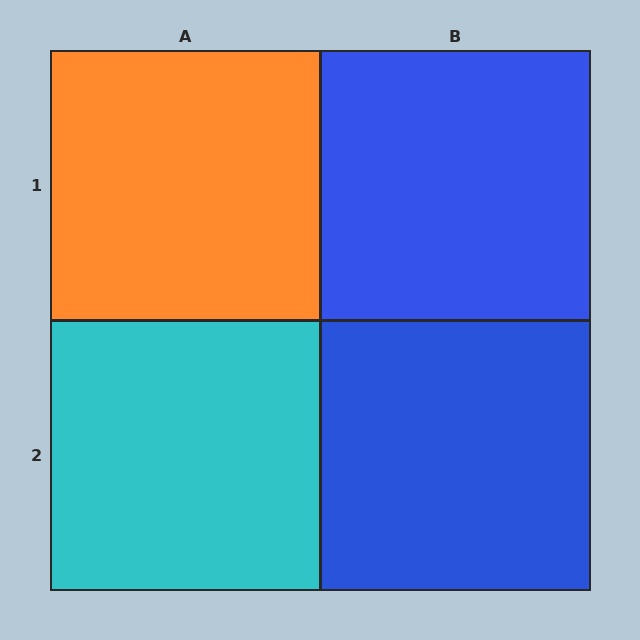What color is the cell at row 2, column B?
Blue.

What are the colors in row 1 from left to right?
Orange, blue.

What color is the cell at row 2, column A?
Cyan.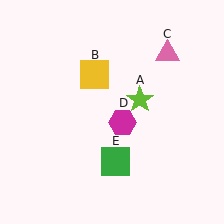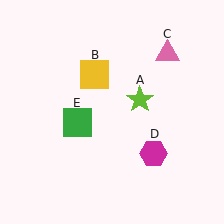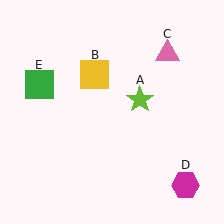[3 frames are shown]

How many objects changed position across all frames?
2 objects changed position: magenta hexagon (object D), green square (object E).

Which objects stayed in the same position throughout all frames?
Lime star (object A) and yellow square (object B) and pink triangle (object C) remained stationary.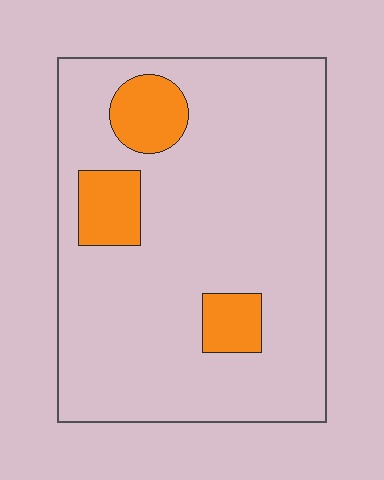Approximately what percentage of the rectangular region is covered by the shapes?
Approximately 15%.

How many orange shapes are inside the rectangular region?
3.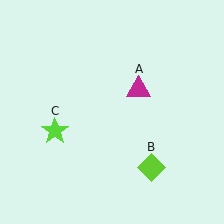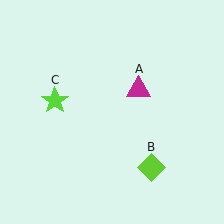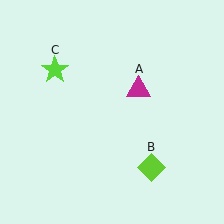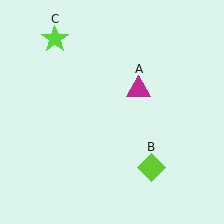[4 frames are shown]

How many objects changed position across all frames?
1 object changed position: lime star (object C).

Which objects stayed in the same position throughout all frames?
Magenta triangle (object A) and lime diamond (object B) remained stationary.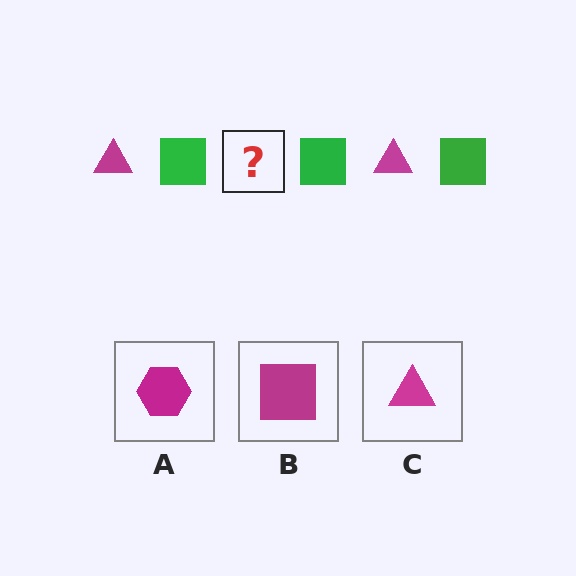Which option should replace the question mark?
Option C.